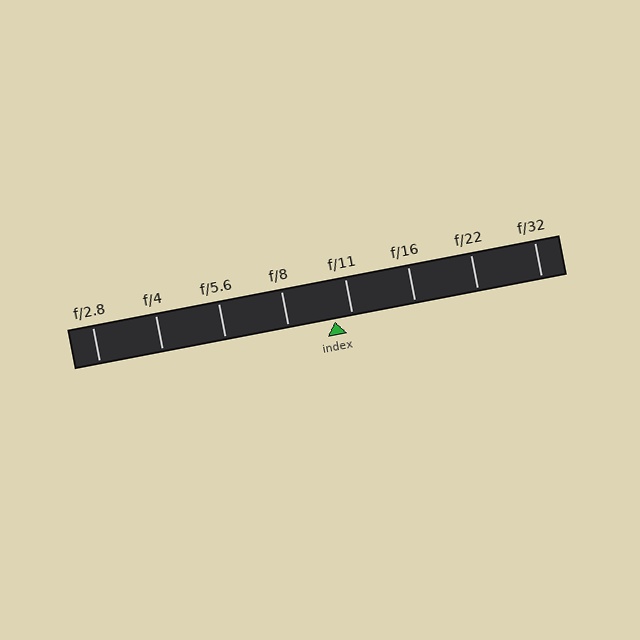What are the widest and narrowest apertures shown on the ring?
The widest aperture shown is f/2.8 and the narrowest is f/32.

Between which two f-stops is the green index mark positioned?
The index mark is between f/8 and f/11.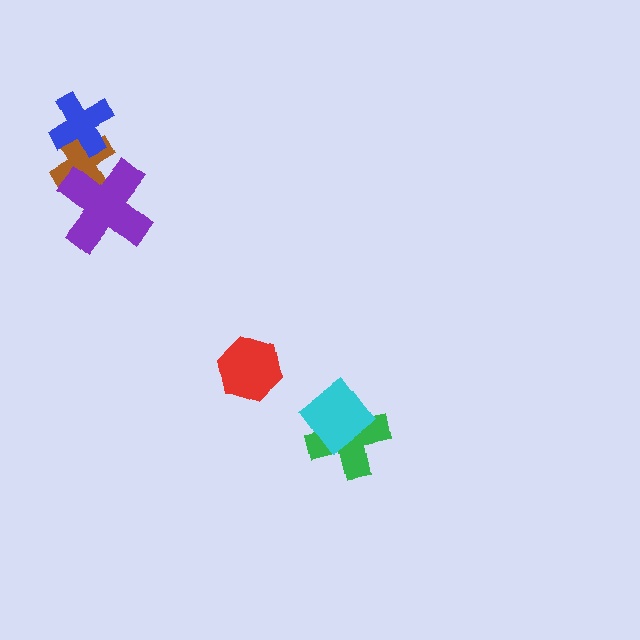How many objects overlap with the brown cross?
2 objects overlap with the brown cross.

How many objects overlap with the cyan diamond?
1 object overlaps with the cyan diamond.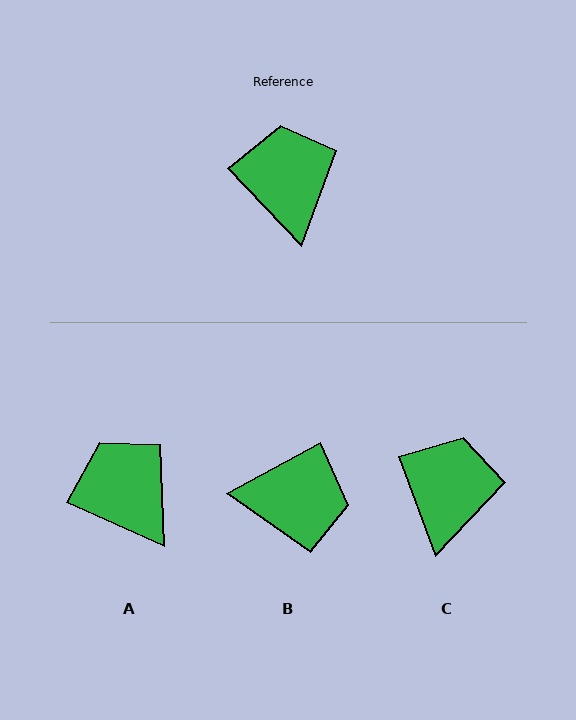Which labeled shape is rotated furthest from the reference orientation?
B, about 105 degrees away.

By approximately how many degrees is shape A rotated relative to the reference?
Approximately 22 degrees counter-clockwise.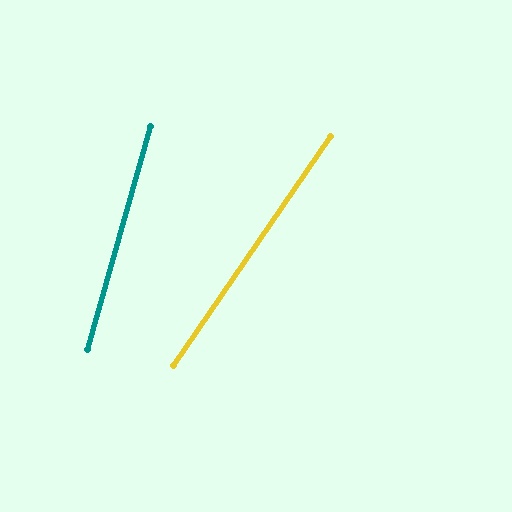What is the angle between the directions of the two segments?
Approximately 19 degrees.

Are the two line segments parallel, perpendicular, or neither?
Neither parallel nor perpendicular — they differ by about 19°.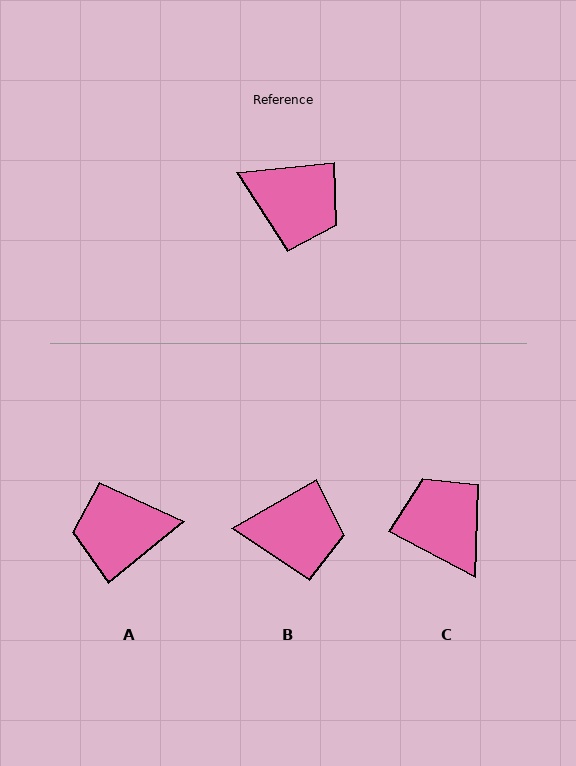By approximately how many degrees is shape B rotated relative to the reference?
Approximately 24 degrees counter-clockwise.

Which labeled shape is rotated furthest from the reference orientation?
A, about 147 degrees away.